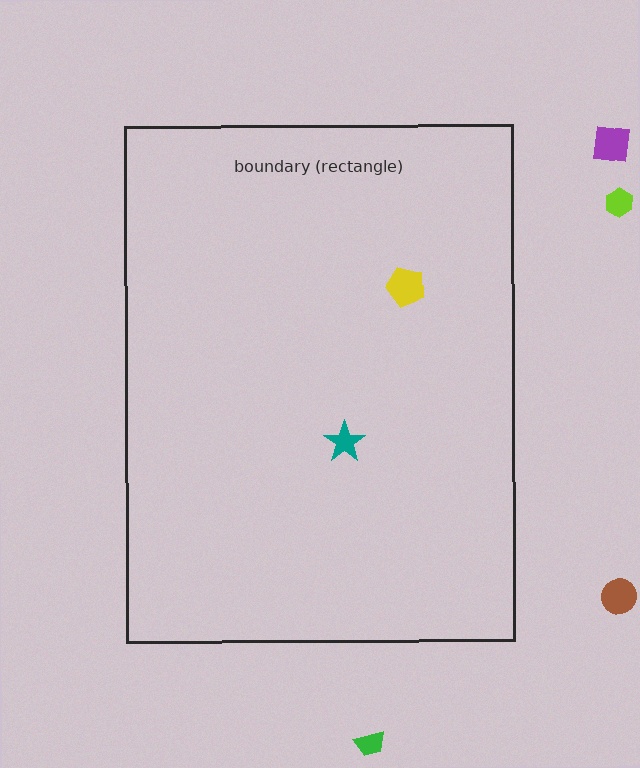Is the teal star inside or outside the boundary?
Inside.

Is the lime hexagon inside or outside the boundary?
Outside.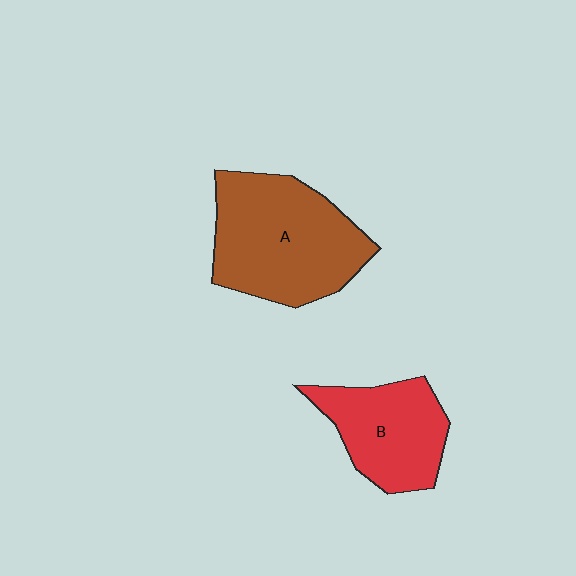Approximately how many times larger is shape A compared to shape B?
Approximately 1.5 times.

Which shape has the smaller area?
Shape B (red).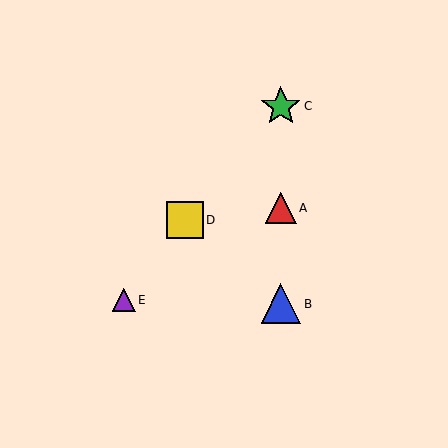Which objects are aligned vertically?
Objects A, B, C are aligned vertically.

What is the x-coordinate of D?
Object D is at x≈185.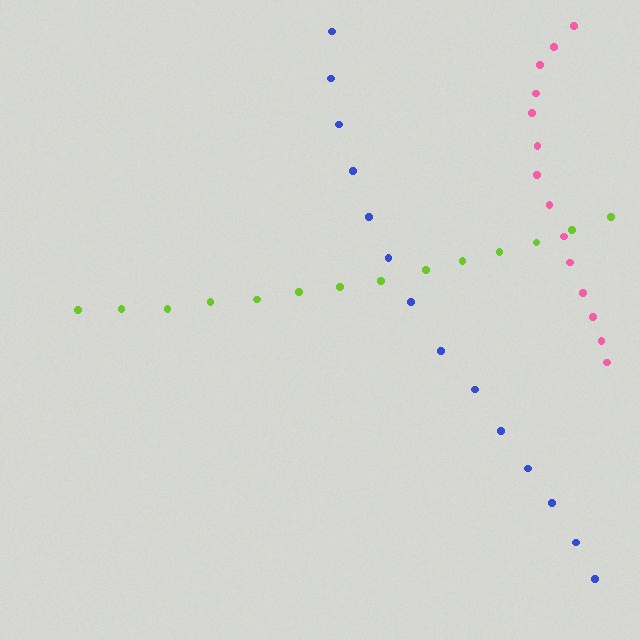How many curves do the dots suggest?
There are 3 distinct paths.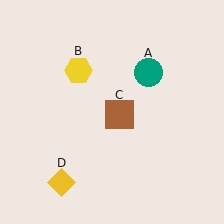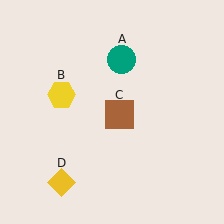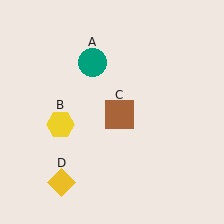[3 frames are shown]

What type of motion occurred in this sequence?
The teal circle (object A), yellow hexagon (object B) rotated counterclockwise around the center of the scene.